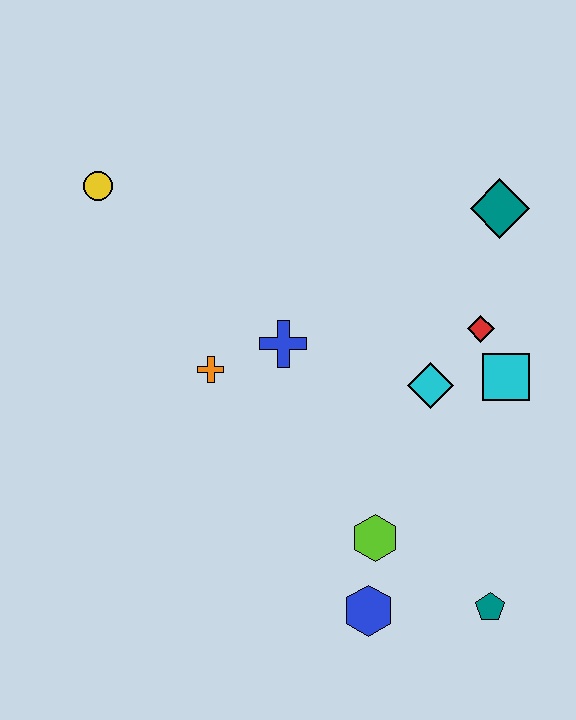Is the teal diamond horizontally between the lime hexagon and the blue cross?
No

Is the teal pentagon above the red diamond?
No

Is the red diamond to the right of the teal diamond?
No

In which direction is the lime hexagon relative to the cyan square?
The lime hexagon is below the cyan square.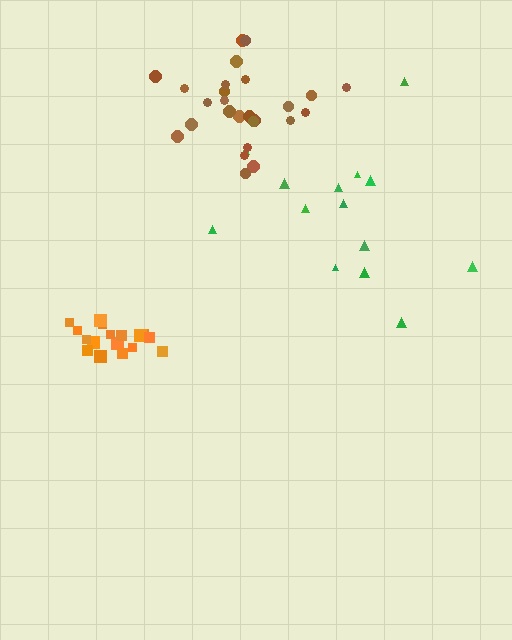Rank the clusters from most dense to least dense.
orange, brown, green.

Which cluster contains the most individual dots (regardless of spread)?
Brown (26).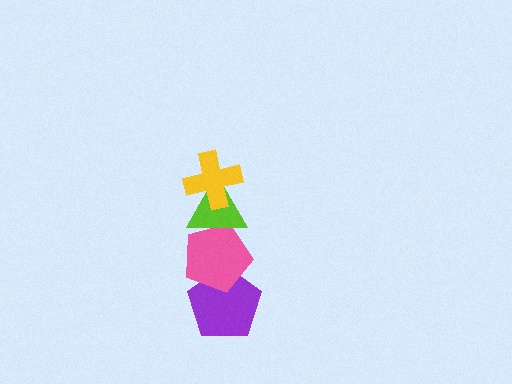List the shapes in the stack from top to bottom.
From top to bottom: the yellow cross, the lime triangle, the pink pentagon, the purple pentagon.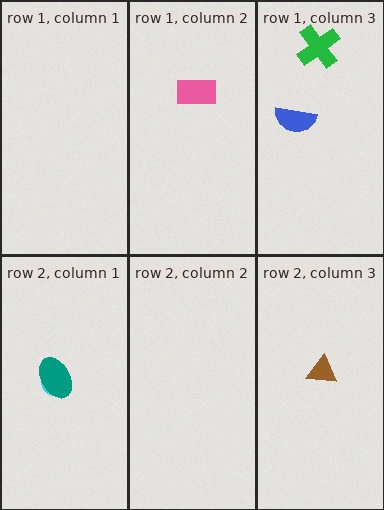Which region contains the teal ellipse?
The row 2, column 1 region.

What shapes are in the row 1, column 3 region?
The blue semicircle, the green cross.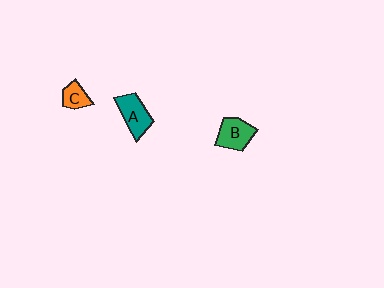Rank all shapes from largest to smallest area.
From largest to smallest: A (teal), B (green), C (orange).